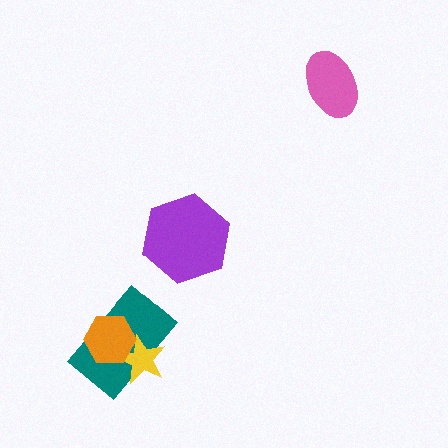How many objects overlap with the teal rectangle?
2 objects overlap with the teal rectangle.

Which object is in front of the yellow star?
The orange hexagon is in front of the yellow star.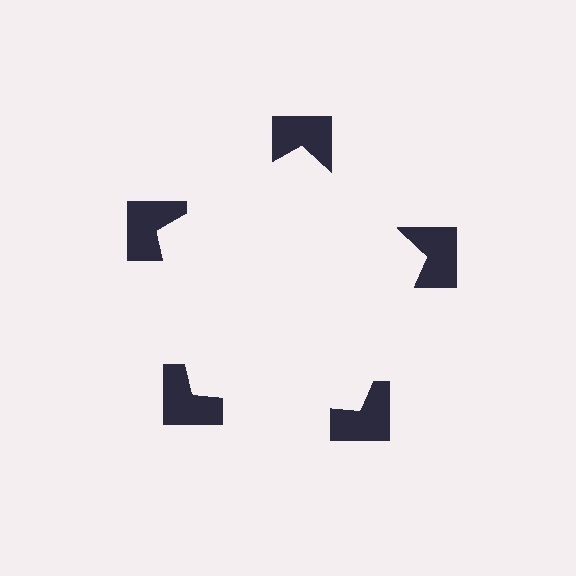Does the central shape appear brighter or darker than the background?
It typically appears slightly brighter than the background, even though no actual brightness change is drawn.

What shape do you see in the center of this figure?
An illusory pentagon — its edges are inferred from the aligned wedge cuts in the notched squares, not physically drawn.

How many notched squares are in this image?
There are 5 — one at each vertex of the illusory pentagon.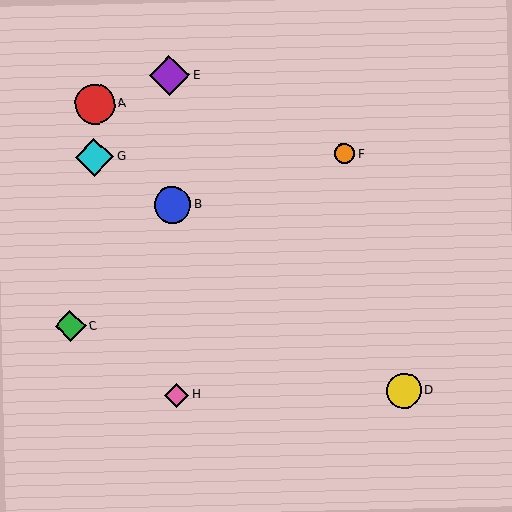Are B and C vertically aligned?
No, B is at x≈172 and C is at x≈70.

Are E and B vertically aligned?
Yes, both are at x≈169.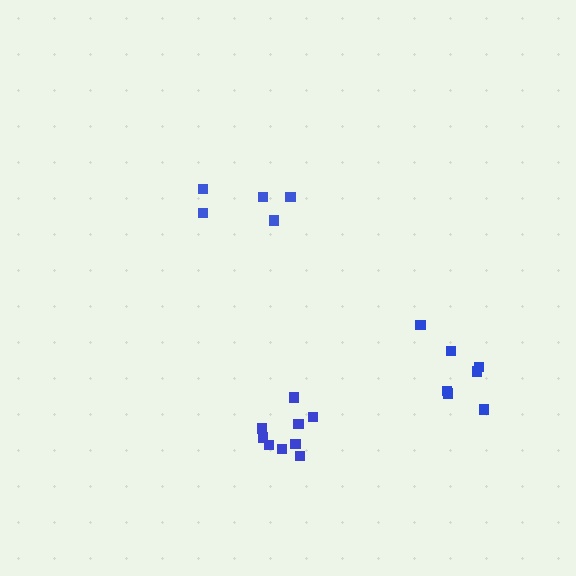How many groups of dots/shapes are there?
There are 3 groups.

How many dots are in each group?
Group 1: 5 dots, Group 2: 9 dots, Group 3: 7 dots (21 total).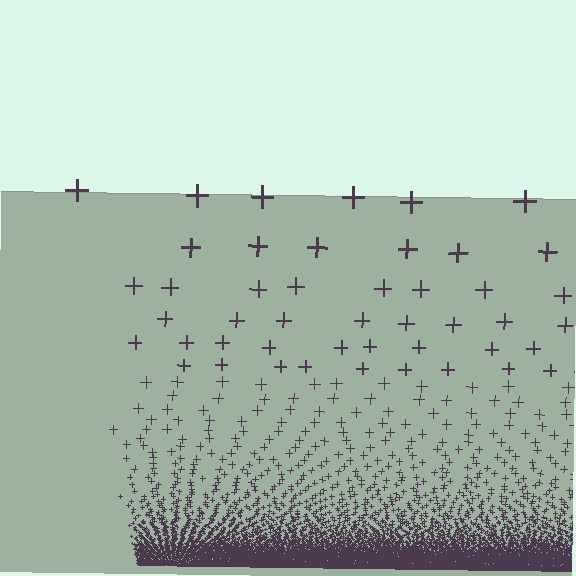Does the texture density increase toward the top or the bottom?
Density increases toward the bottom.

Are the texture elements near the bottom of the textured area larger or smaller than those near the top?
Smaller. The gradient is inverted — elements near the bottom are smaller and denser.